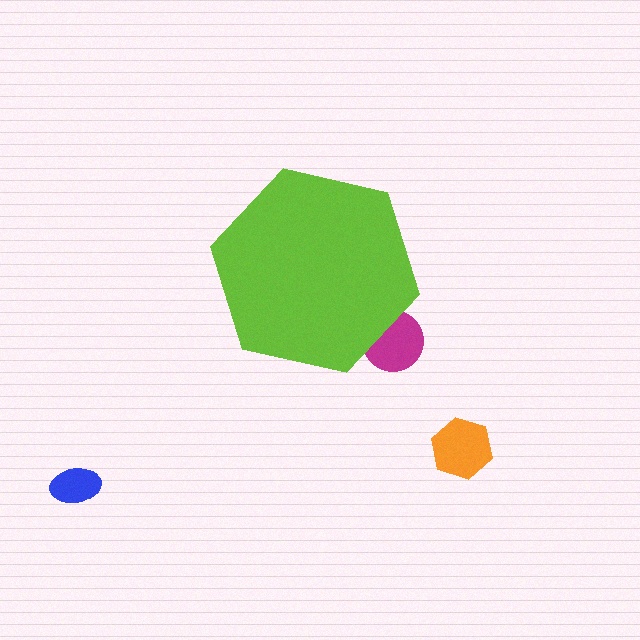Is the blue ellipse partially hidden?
No, the blue ellipse is fully visible.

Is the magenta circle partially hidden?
Yes, the magenta circle is partially hidden behind the lime hexagon.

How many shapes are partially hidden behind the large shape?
1 shape is partially hidden.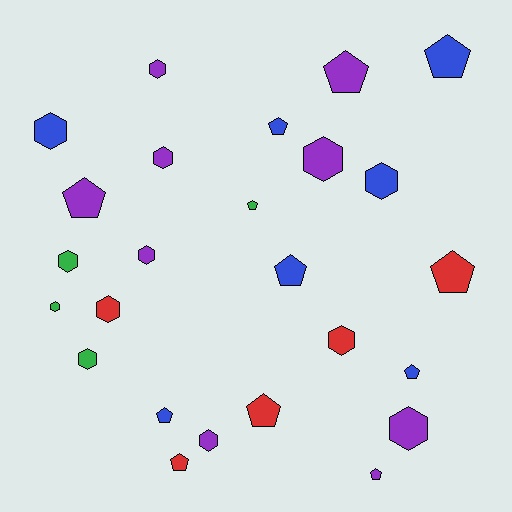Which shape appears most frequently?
Hexagon, with 13 objects.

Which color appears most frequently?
Purple, with 9 objects.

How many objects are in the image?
There are 25 objects.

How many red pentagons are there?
There are 3 red pentagons.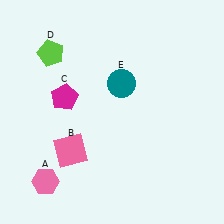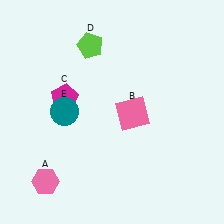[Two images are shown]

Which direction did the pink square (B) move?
The pink square (B) moved right.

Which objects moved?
The objects that moved are: the pink square (B), the lime pentagon (D), the teal circle (E).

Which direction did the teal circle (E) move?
The teal circle (E) moved left.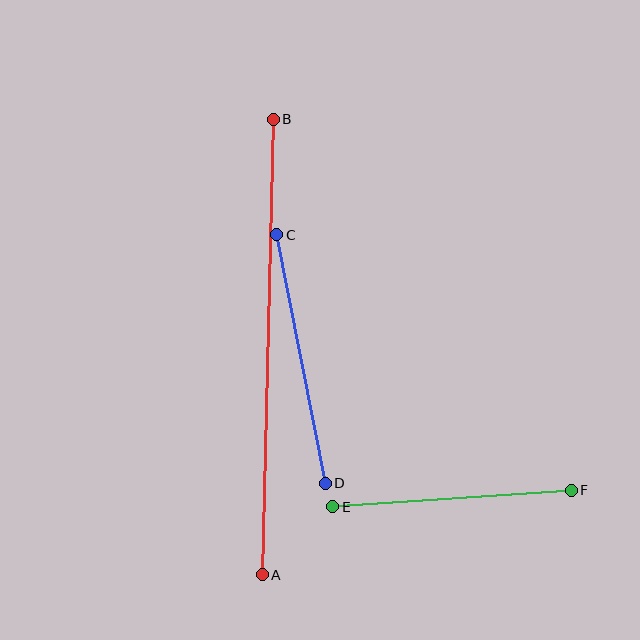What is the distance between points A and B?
The distance is approximately 456 pixels.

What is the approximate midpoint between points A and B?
The midpoint is at approximately (268, 347) pixels.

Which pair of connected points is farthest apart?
Points A and B are farthest apart.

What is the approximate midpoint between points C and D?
The midpoint is at approximately (301, 359) pixels.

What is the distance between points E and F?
The distance is approximately 239 pixels.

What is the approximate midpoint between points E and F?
The midpoint is at approximately (452, 499) pixels.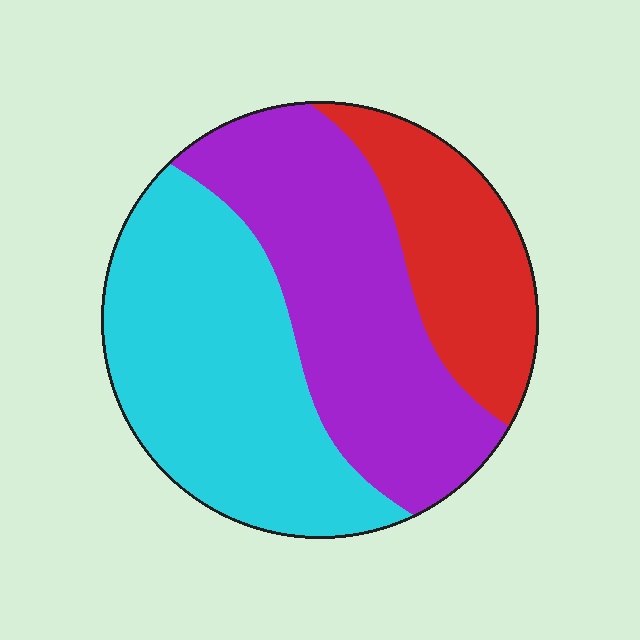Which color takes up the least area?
Red, at roughly 20%.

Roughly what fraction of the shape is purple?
Purple covers roughly 40% of the shape.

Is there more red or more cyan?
Cyan.